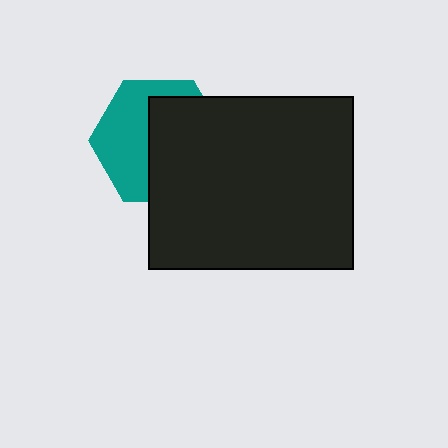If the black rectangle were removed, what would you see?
You would see the complete teal hexagon.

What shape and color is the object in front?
The object in front is a black rectangle.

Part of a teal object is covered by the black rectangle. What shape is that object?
It is a hexagon.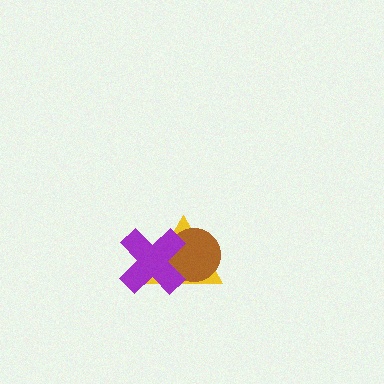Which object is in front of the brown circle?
The purple cross is in front of the brown circle.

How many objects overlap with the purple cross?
2 objects overlap with the purple cross.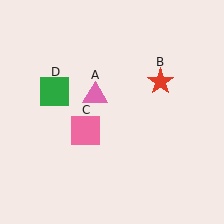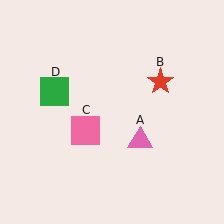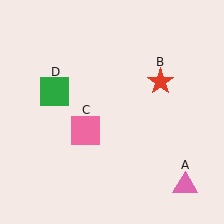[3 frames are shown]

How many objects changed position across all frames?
1 object changed position: pink triangle (object A).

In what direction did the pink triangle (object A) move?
The pink triangle (object A) moved down and to the right.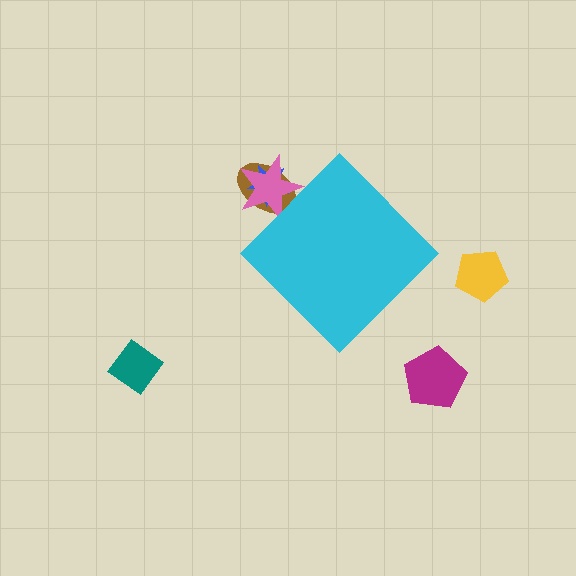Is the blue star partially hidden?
Yes, the blue star is partially hidden behind the cyan diamond.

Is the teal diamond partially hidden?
No, the teal diamond is fully visible.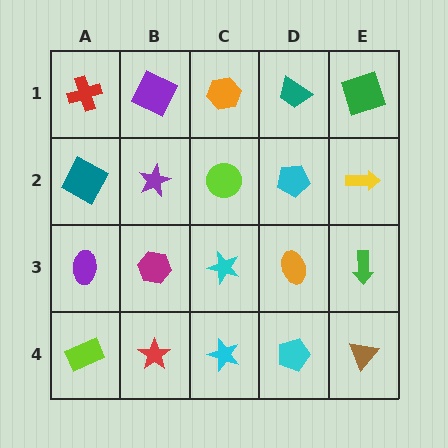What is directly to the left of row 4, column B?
A lime rectangle.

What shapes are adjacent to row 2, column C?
An orange hexagon (row 1, column C), a cyan star (row 3, column C), a purple star (row 2, column B), a cyan pentagon (row 2, column D).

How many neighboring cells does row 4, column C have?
3.